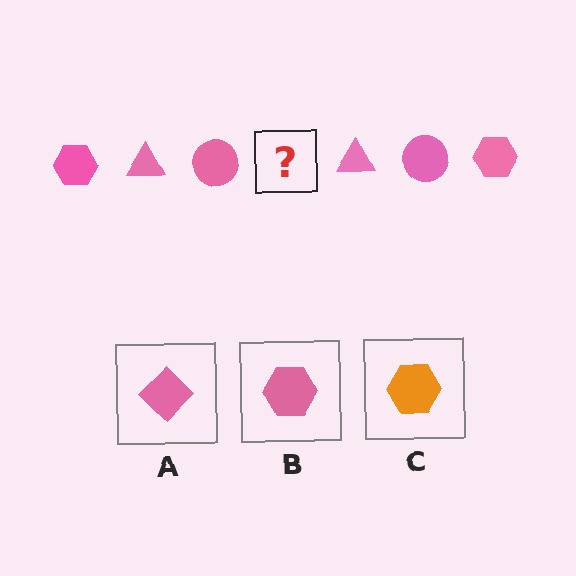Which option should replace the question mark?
Option B.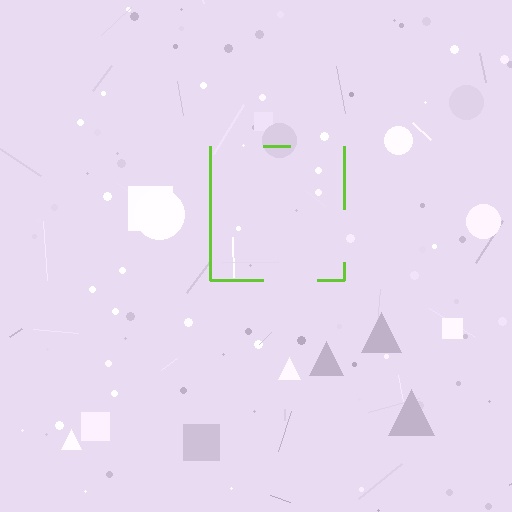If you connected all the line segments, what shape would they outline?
They would outline a square.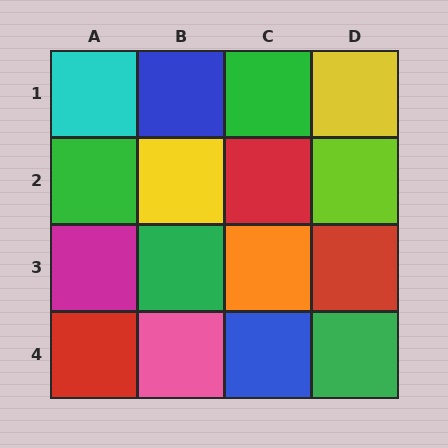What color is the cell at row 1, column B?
Blue.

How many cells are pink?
1 cell is pink.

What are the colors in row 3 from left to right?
Magenta, green, orange, red.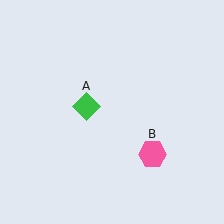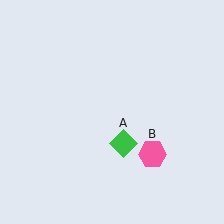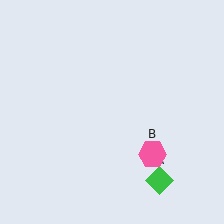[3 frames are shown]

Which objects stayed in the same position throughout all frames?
Pink hexagon (object B) remained stationary.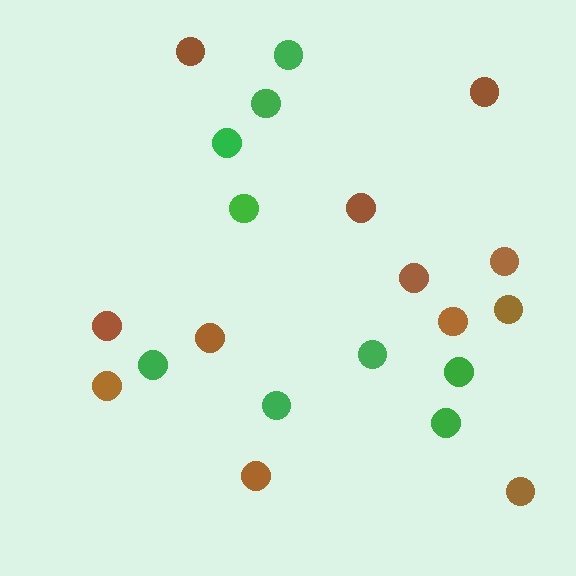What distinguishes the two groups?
There are 2 groups: one group of brown circles (12) and one group of green circles (9).